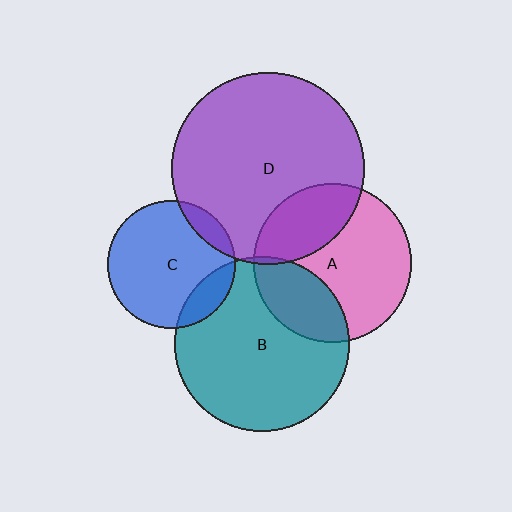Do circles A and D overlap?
Yes.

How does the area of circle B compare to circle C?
Approximately 1.9 times.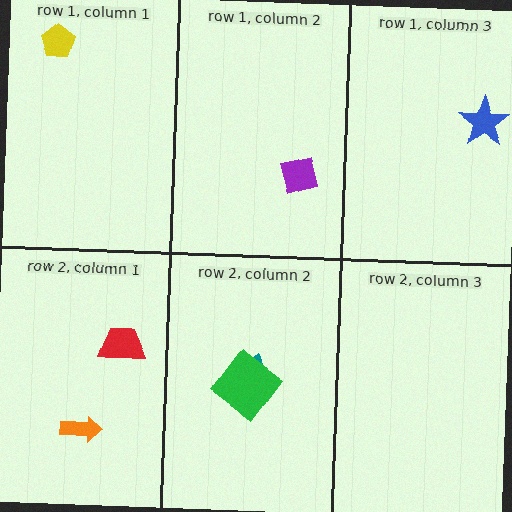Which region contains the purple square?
The row 1, column 2 region.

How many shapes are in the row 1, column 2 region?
1.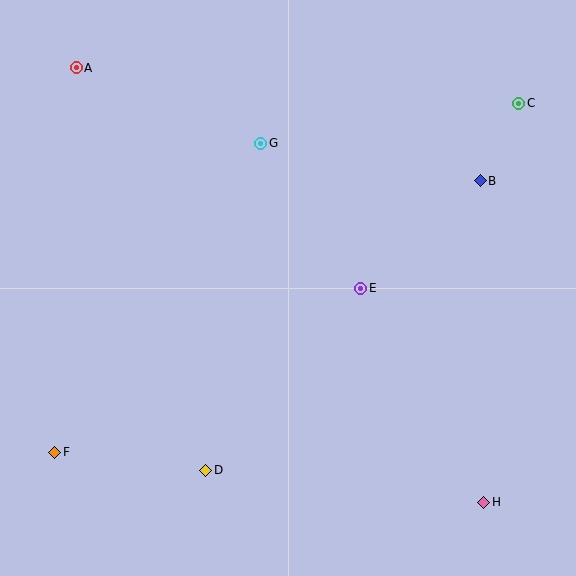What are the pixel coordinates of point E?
Point E is at (361, 288).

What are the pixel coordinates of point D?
Point D is at (206, 470).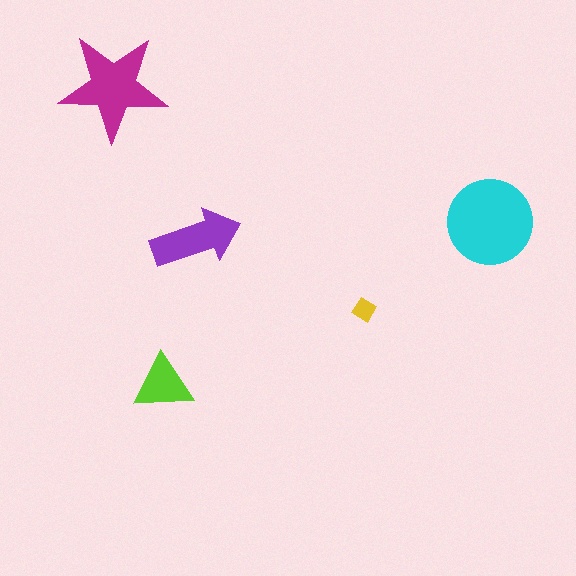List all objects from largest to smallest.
The cyan circle, the magenta star, the purple arrow, the lime triangle, the yellow diamond.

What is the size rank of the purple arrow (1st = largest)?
3rd.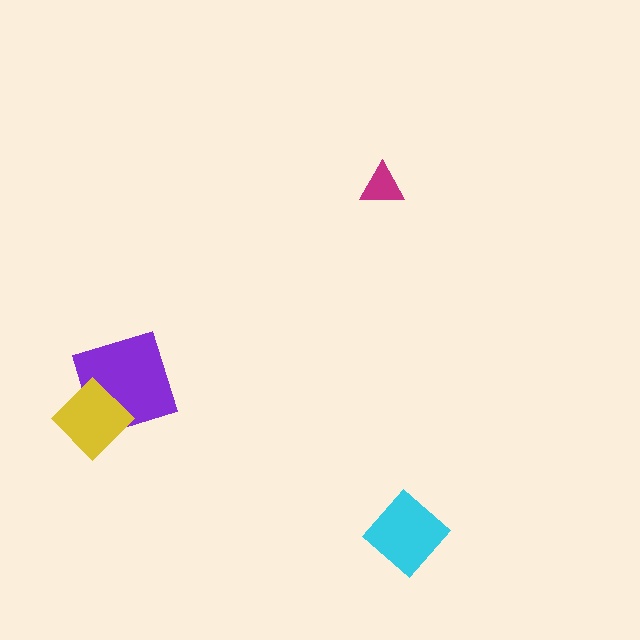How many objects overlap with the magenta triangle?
0 objects overlap with the magenta triangle.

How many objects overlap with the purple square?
1 object overlaps with the purple square.